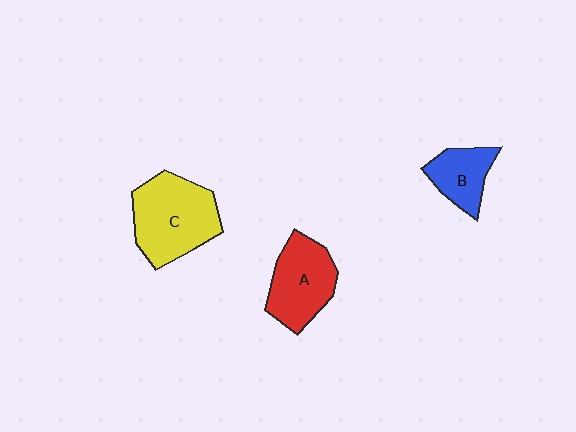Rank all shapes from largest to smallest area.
From largest to smallest: C (yellow), A (red), B (blue).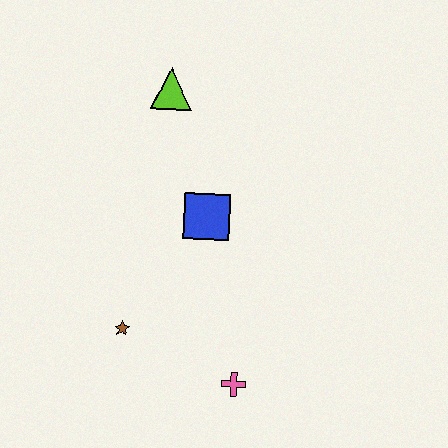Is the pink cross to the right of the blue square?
Yes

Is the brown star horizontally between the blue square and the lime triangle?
No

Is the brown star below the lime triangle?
Yes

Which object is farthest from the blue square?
The pink cross is farthest from the blue square.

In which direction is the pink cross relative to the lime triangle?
The pink cross is below the lime triangle.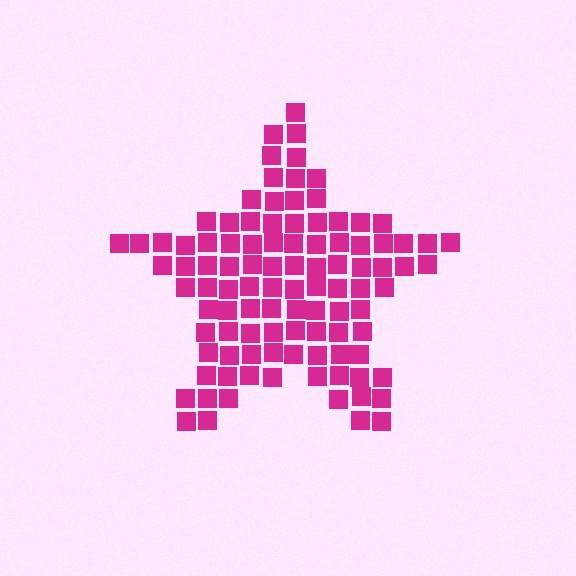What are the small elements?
The small elements are squares.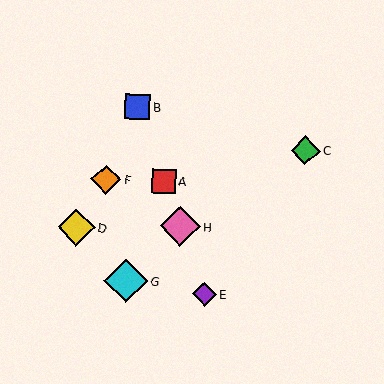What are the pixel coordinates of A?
Object A is at (164, 181).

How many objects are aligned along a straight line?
4 objects (A, B, E, H) are aligned along a straight line.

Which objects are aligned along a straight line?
Objects A, B, E, H are aligned along a straight line.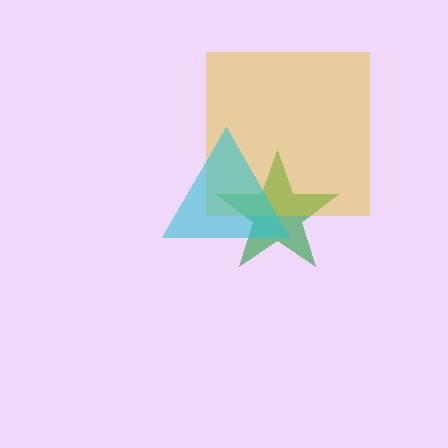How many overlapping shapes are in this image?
There are 3 overlapping shapes in the image.